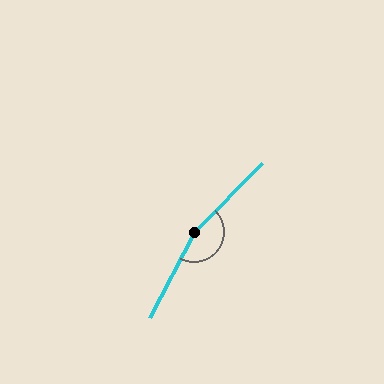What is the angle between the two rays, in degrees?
Approximately 162 degrees.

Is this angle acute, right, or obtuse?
It is obtuse.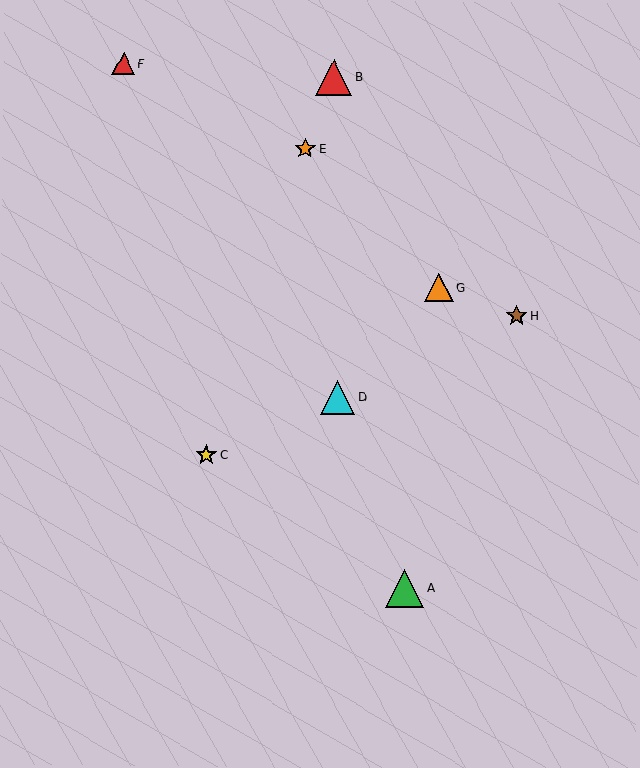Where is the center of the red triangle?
The center of the red triangle is at (124, 63).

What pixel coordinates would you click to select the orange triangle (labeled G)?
Click at (439, 288) to select the orange triangle G.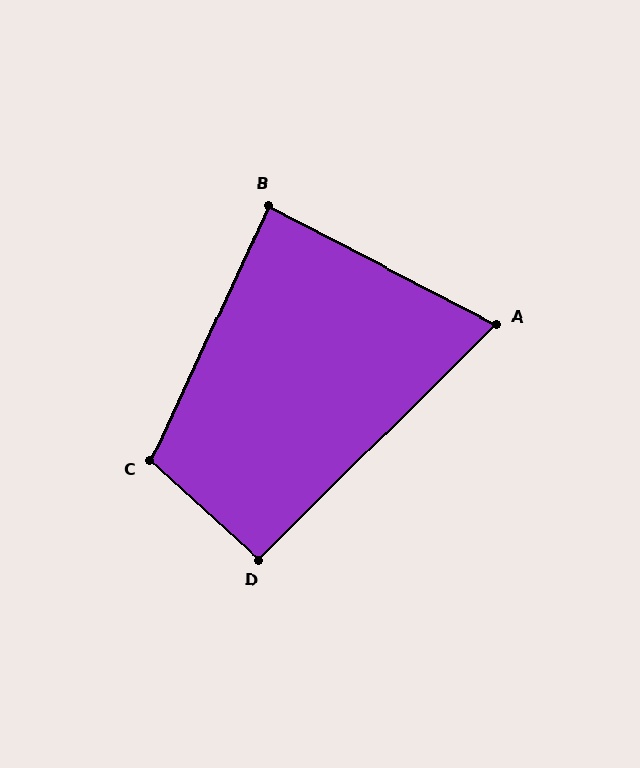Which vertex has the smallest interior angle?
A, at approximately 72 degrees.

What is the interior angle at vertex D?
Approximately 93 degrees (approximately right).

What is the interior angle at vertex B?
Approximately 87 degrees (approximately right).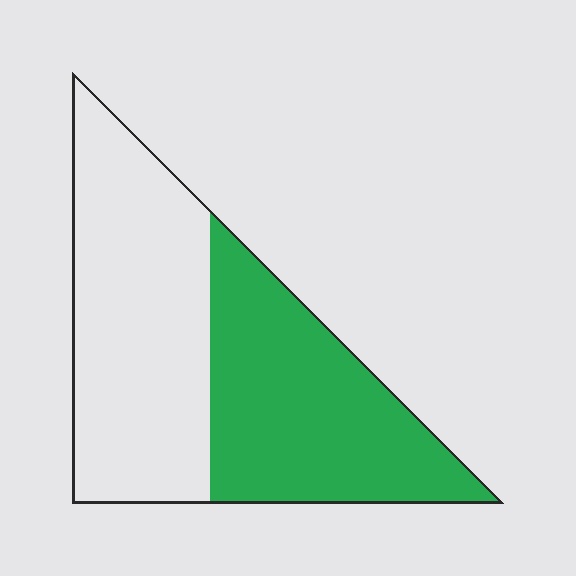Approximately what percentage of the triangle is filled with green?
Approximately 45%.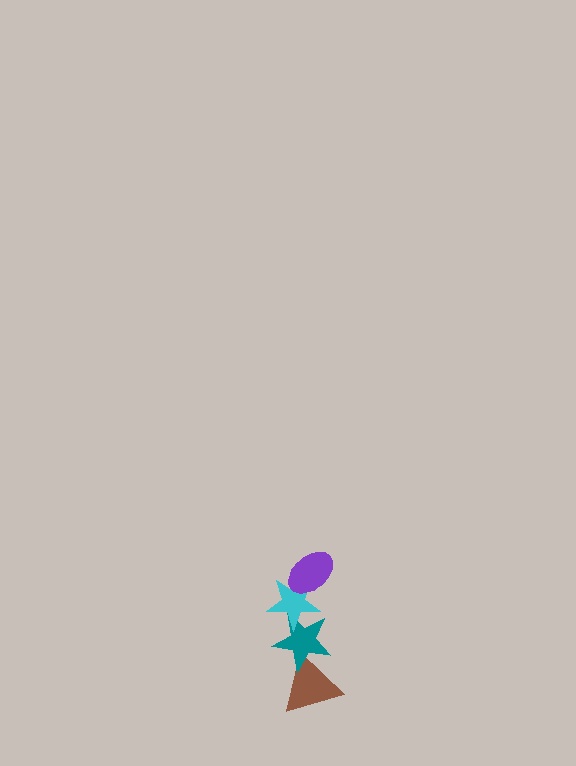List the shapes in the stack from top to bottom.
From top to bottom: the purple ellipse, the cyan star, the teal star, the brown triangle.